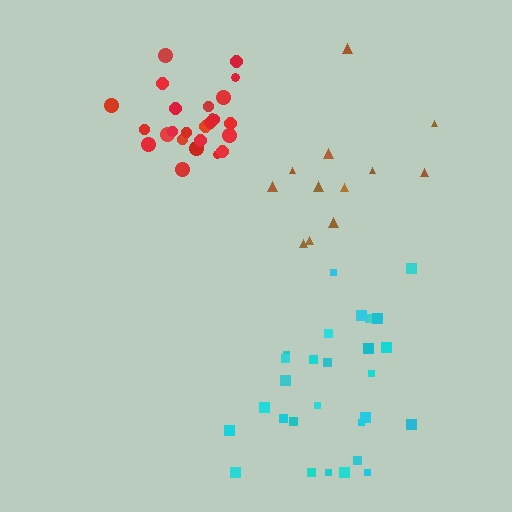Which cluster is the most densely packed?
Red.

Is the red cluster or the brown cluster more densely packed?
Red.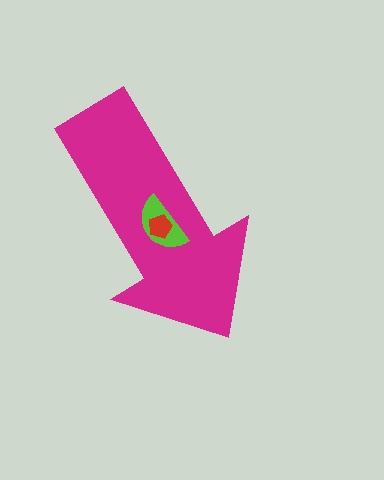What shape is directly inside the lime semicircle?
The red pentagon.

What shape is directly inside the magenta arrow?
The lime semicircle.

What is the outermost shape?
The magenta arrow.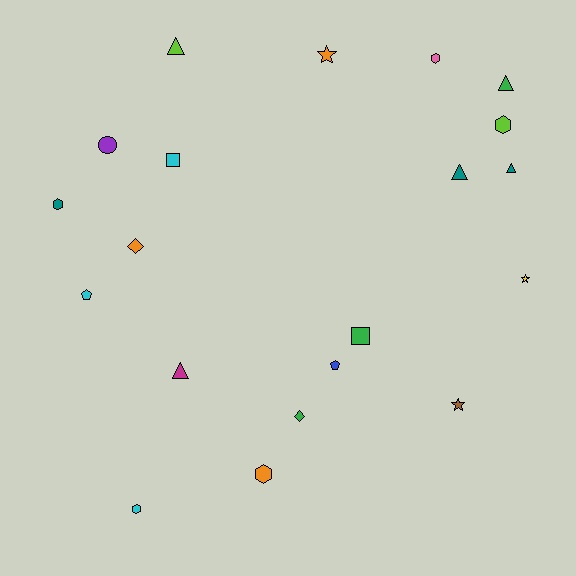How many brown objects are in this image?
There is 1 brown object.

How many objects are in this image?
There are 20 objects.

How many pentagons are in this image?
There are 2 pentagons.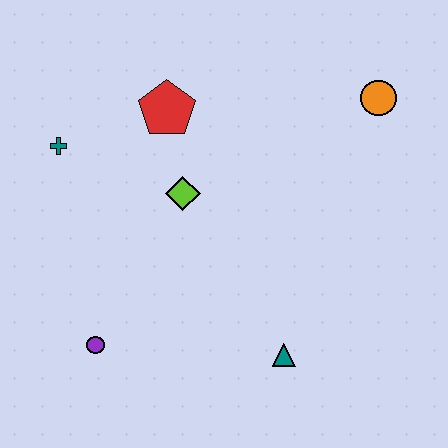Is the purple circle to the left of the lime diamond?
Yes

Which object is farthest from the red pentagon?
The teal triangle is farthest from the red pentagon.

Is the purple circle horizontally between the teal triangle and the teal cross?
Yes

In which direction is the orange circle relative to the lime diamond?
The orange circle is to the right of the lime diamond.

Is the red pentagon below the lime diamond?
No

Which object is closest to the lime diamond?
The red pentagon is closest to the lime diamond.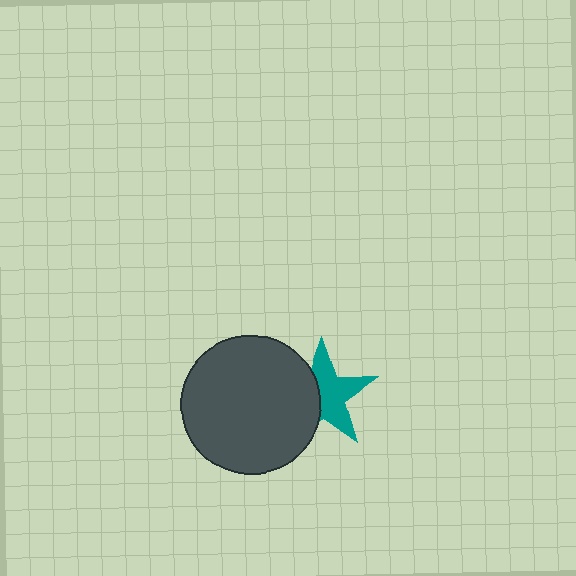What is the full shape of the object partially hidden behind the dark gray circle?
The partially hidden object is a teal star.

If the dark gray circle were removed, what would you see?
You would see the complete teal star.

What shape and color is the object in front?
The object in front is a dark gray circle.